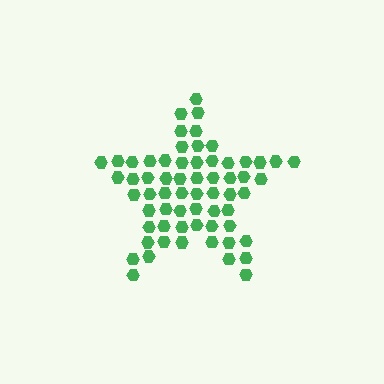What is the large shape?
The large shape is a star.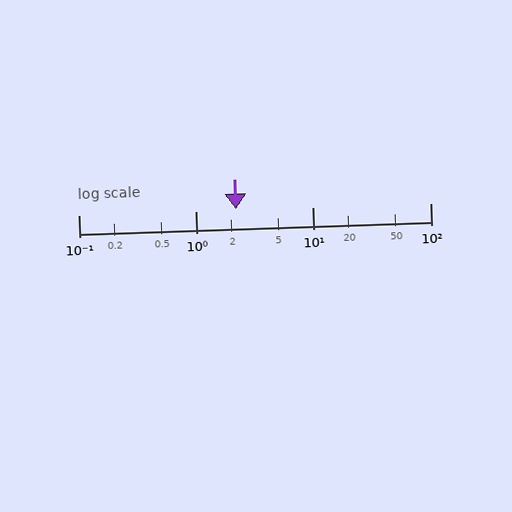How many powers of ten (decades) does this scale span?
The scale spans 3 decades, from 0.1 to 100.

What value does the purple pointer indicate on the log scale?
The pointer indicates approximately 2.2.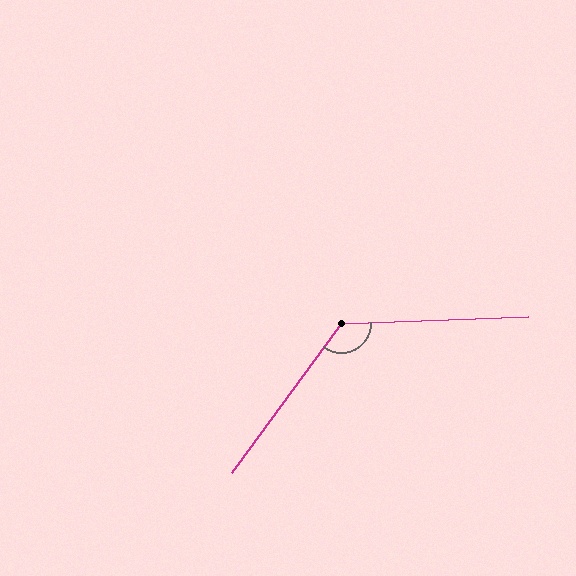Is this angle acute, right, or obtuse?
It is obtuse.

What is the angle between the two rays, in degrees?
Approximately 129 degrees.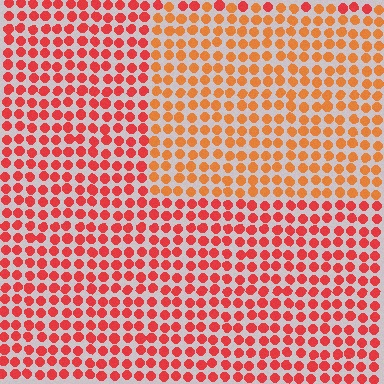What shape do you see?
I see a rectangle.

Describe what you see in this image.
The image is filled with small red elements in a uniform arrangement. A rectangle-shaped region is visible where the elements are tinted to a slightly different hue, forming a subtle color boundary.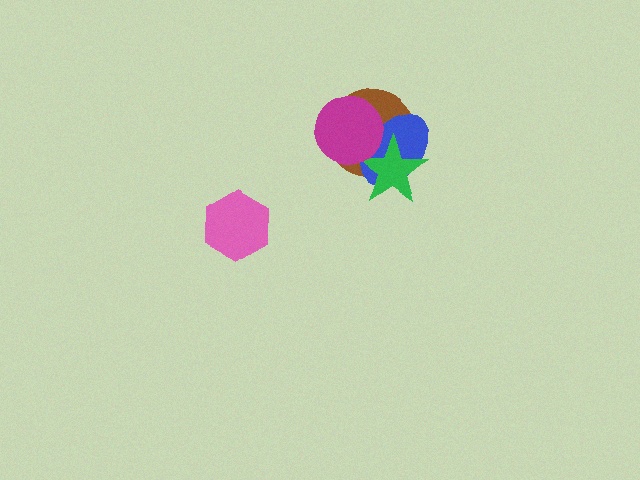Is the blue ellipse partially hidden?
Yes, it is partially covered by another shape.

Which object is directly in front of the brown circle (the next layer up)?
The blue ellipse is directly in front of the brown circle.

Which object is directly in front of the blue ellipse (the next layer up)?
The green star is directly in front of the blue ellipse.